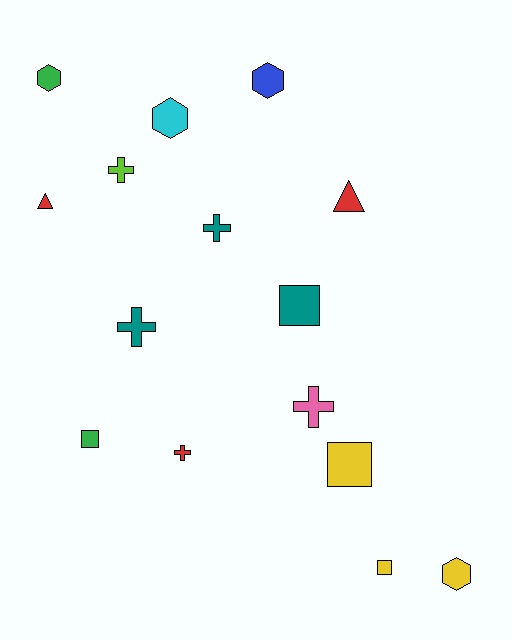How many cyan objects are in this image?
There is 1 cyan object.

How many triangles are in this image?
There are 2 triangles.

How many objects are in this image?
There are 15 objects.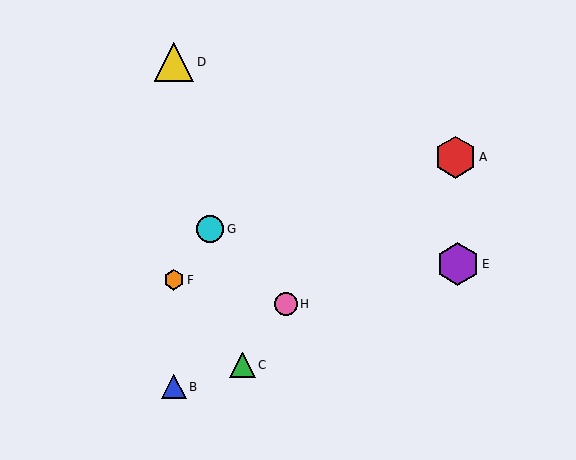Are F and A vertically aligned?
No, F is at x≈174 and A is at x≈455.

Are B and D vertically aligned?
Yes, both are at x≈174.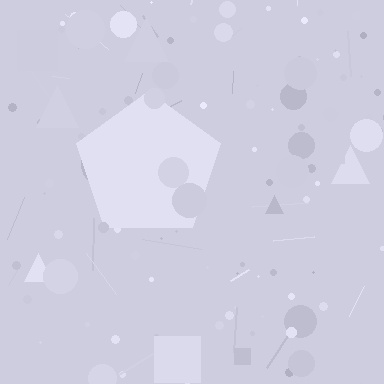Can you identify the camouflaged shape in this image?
The camouflaged shape is a pentagon.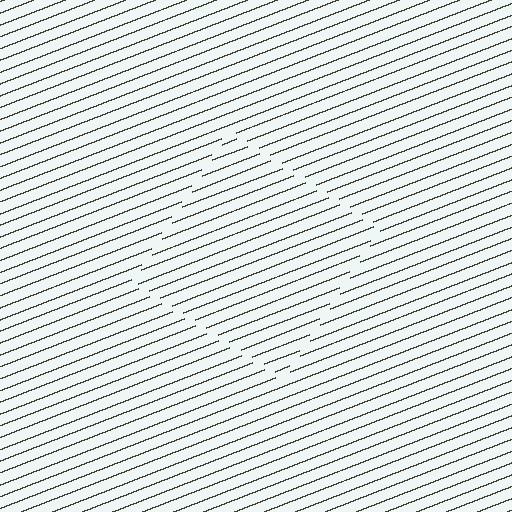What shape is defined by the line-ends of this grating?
An illusory square. The interior of the shape contains the same grating, shifted by half a period — the contour is defined by the phase discontinuity where line-ends from the inner and outer gratings abut.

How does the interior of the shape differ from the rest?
The interior of the shape contains the same grating, shifted by half a period — the contour is defined by the phase discontinuity where line-ends from the inner and outer gratings abut.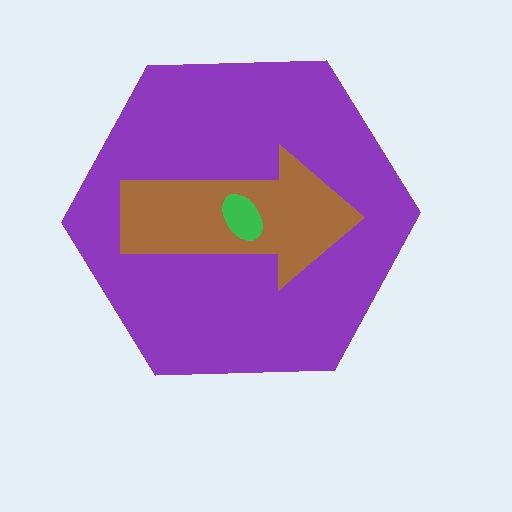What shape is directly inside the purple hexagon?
The brown arrow.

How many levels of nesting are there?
3.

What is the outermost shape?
The purple hexagon.